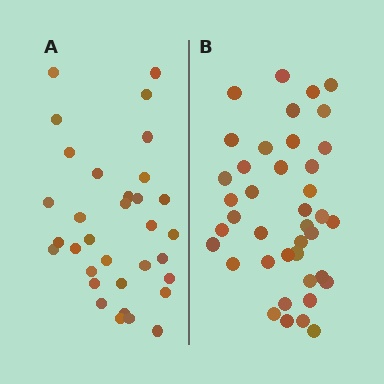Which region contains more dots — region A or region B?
Region B (the right region) has more dots.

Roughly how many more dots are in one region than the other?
Region B has roughly 8 or so more dots than region A.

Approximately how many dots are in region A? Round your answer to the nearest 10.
About 30 dots. (The exact count is 33, which rounds to 30.)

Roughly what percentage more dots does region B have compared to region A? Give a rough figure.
About 20% more.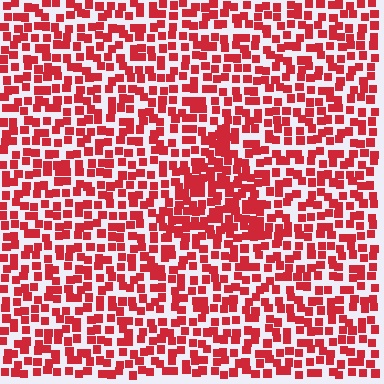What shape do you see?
I see a triangle.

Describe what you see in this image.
The image contains small red elements arranged at two different densities. A triangle-shaped region is visible where the elements are more densely packed than the surrounding area.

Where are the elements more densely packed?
The elements are more densely packed inside the triangle boundary.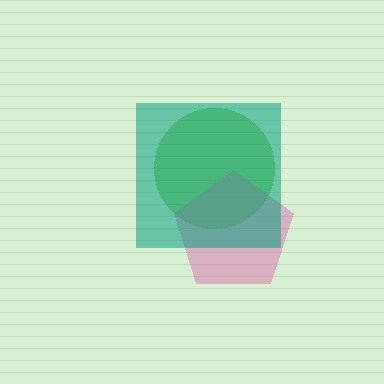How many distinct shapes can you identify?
There are 3 distinct shapes: a lime circle, a pink pentagon, a teal square.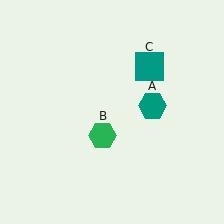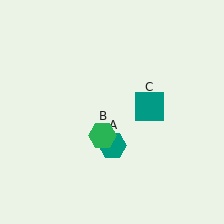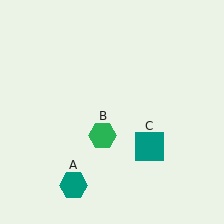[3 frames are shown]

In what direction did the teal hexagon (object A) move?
The teal hexagon (object A) moved down and to the left.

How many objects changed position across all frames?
2 objects changed position: teal hexagon (object A), teal square (object C).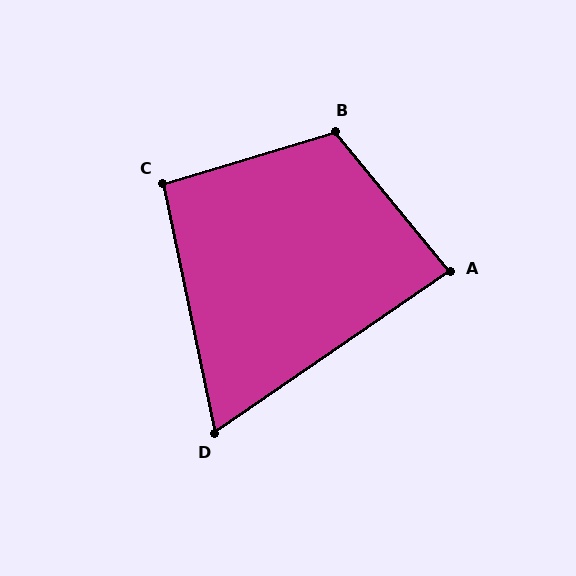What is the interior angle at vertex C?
Approximately 95 degrees (approximately right).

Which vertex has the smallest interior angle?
D, at approximately 67 degrees.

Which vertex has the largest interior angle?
B, at approximately 113 degrees.